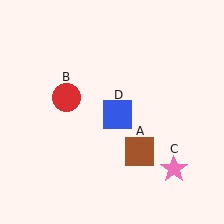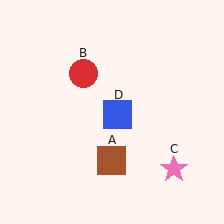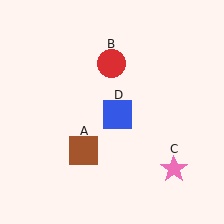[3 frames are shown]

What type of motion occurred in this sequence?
The brown square (object A), red circle (object B) rotated clockwise around the center of the scene.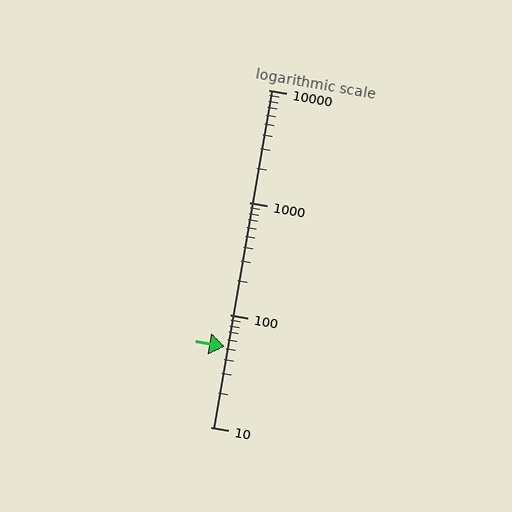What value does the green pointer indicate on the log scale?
The pointer indicates approximately 52.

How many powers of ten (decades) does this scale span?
The scale spans 3 decades, from 10 to 10000.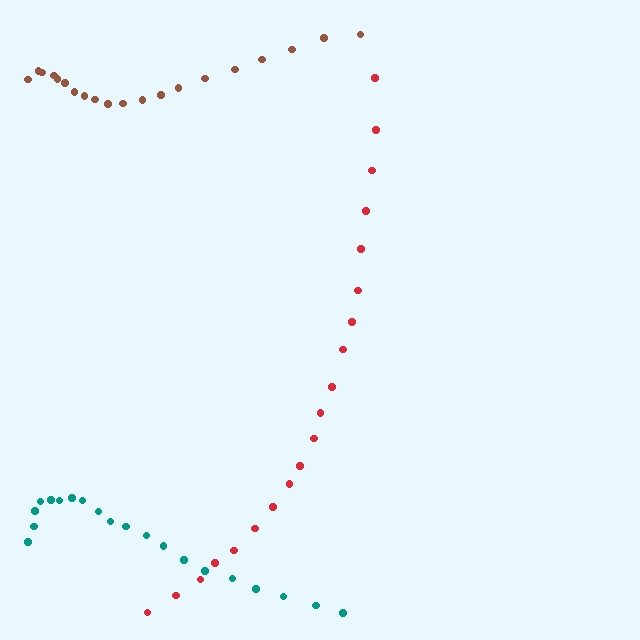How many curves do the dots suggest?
There are 3 distinct paths.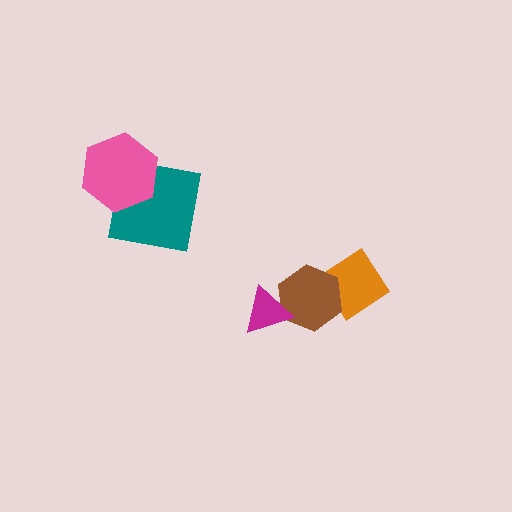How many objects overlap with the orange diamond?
1 object overlaps with the orange diamond.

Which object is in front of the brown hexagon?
The magenta triangle is in front of the brown hexagon.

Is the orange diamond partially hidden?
Yes, it is partially covered by another shape.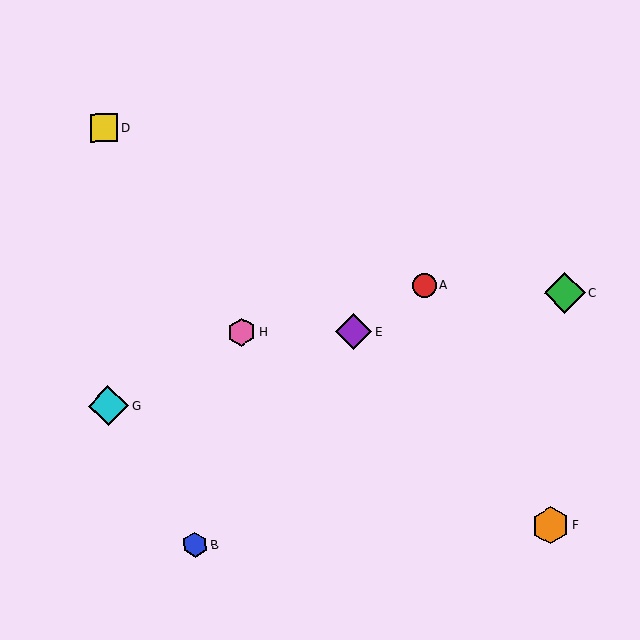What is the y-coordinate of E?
Object E is at y≈331.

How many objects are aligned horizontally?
2 objects (E, H) are aligned horizontally.